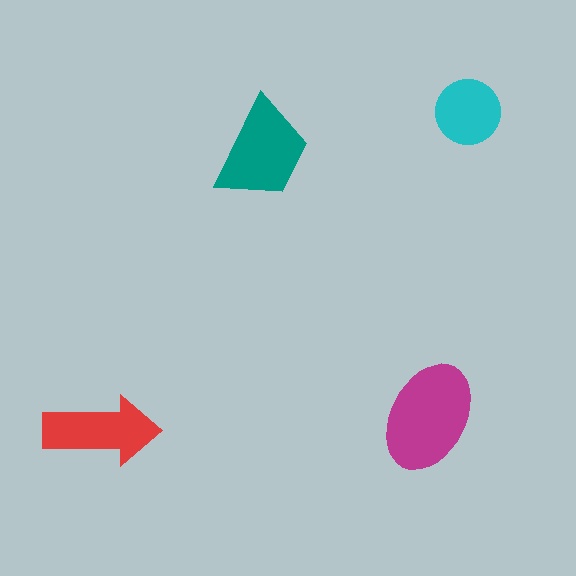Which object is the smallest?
The cyan circle.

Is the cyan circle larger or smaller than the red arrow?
Smaller.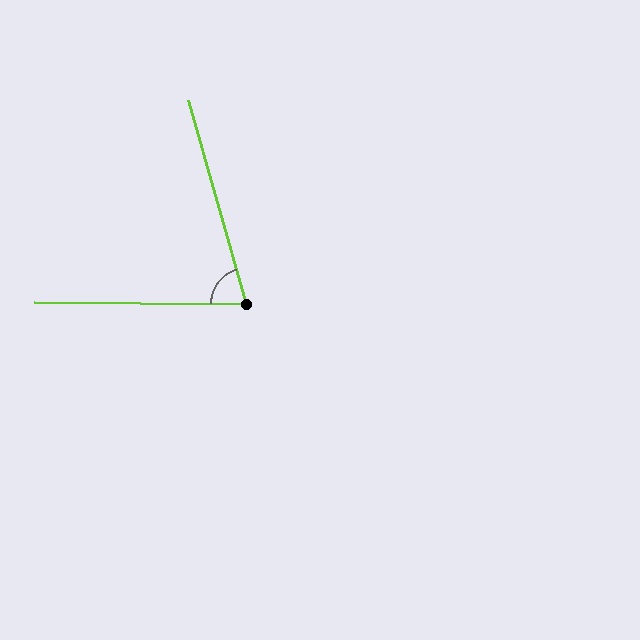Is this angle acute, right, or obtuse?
It is acute.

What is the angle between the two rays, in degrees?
Approximately 74 degrees.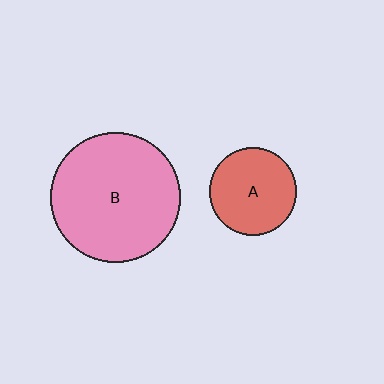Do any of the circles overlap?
No, none of the circles overlap.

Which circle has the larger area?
Circle B (pink).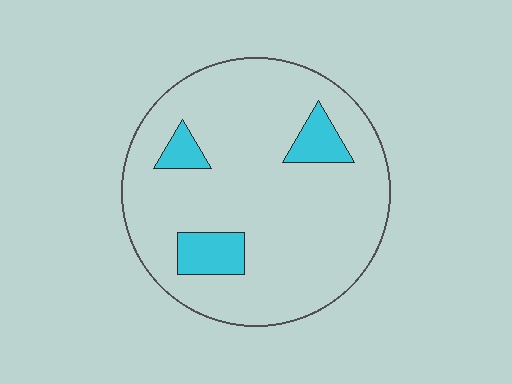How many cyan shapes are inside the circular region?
3.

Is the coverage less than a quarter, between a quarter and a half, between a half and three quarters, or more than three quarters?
Less than a quarter.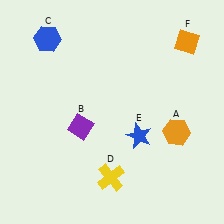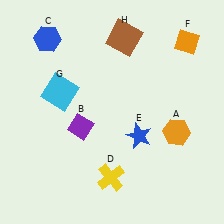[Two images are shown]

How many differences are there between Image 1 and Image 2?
There are 2 differences between the two images.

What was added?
A cyan square (G), a brown square (H) were added in Image 2.